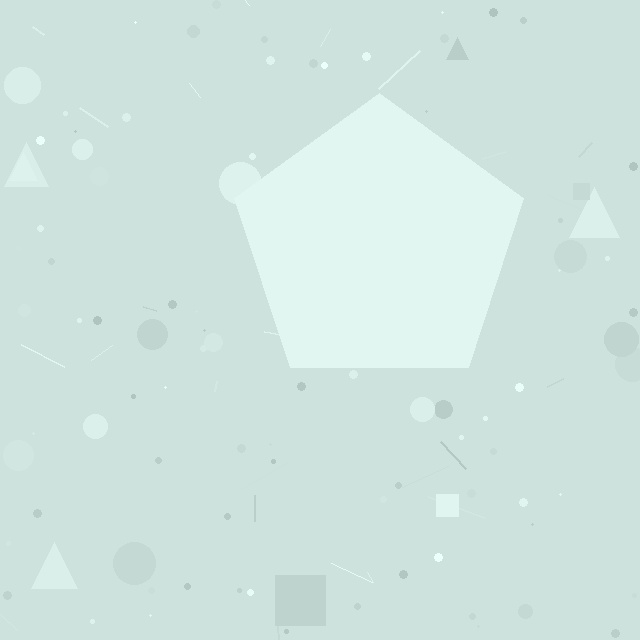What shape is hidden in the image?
A pentagon is hidden in the image.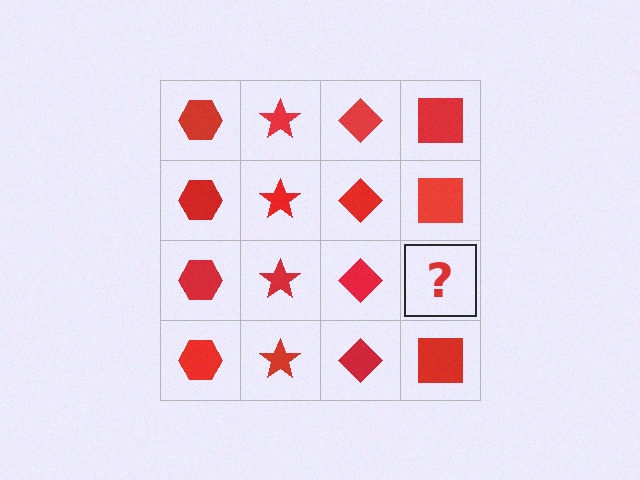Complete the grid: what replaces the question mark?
The question mark should be replaced with a red square.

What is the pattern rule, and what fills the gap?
The rule is that each column has a consistent shape. The gap should be filled with a red square.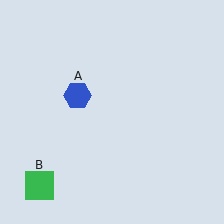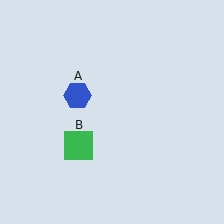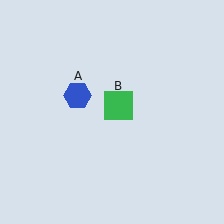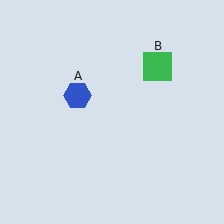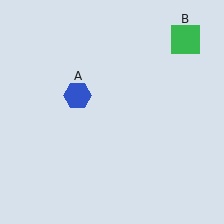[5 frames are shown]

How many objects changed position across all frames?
1 object changed position: green square (object B).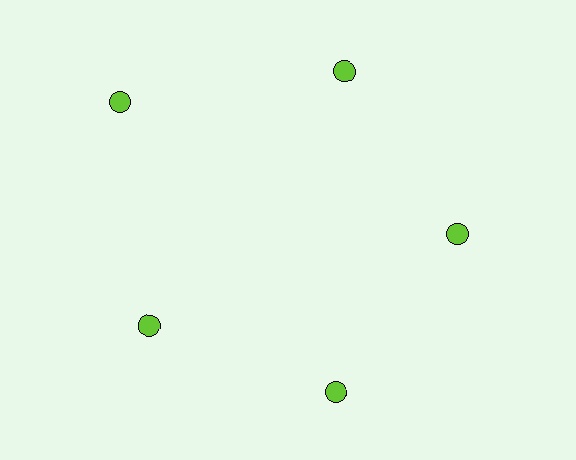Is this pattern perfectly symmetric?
No. The 5 lime circles are arranged in a ring, but one element near the 10 o'clock position is pushed outward from the center, breaking the 5-fold rotational symmetry.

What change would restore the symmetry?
The symmetry would be restored by moving it inward, back onto the ring so that all 5 circles sit at equal angles and equal distance from the center.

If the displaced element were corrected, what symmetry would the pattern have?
It would have 5-fold rotational symmetry — the pattern would map onto itself every 72 degrees.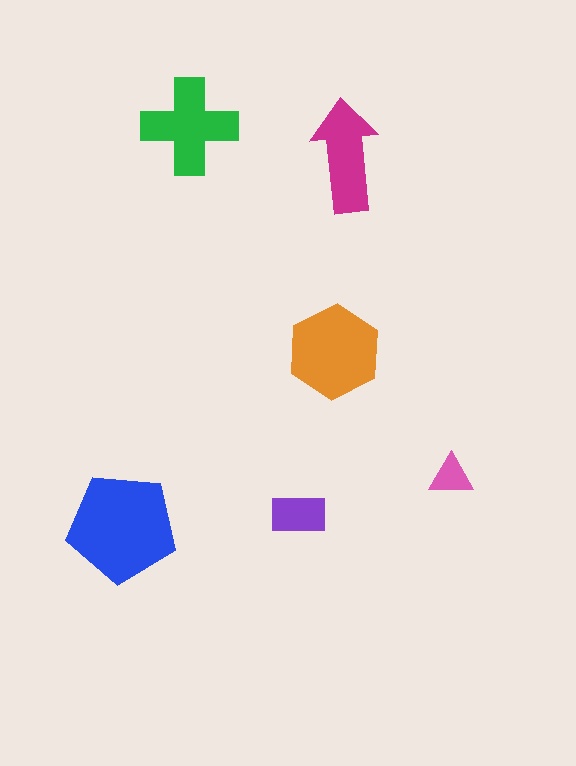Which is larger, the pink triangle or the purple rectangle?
The purple rectangle.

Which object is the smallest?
The pink triangle.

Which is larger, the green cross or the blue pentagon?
The blue pentagon.